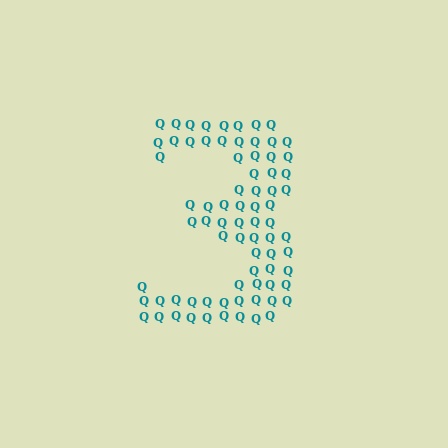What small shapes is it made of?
It is made of small letter Q's.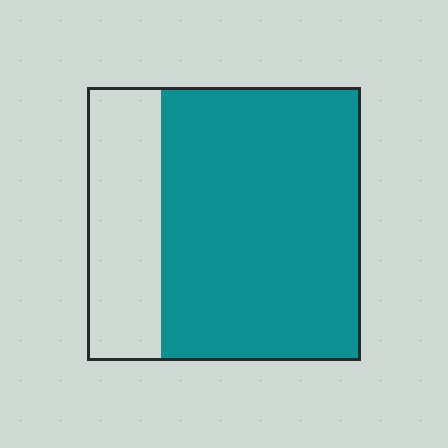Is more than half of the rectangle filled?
Yes.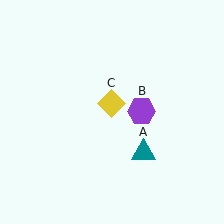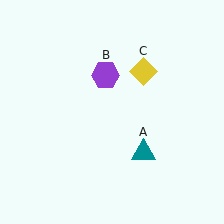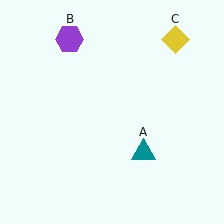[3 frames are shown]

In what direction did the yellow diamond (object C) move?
The yellow diamond (object C) moved up and to the right.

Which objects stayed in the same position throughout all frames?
Teal triangle (object A) remained stationary.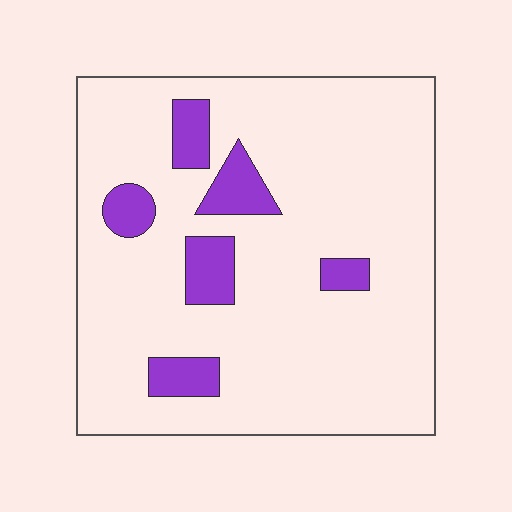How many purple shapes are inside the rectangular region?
6.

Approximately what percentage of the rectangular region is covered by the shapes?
Approximately 15%.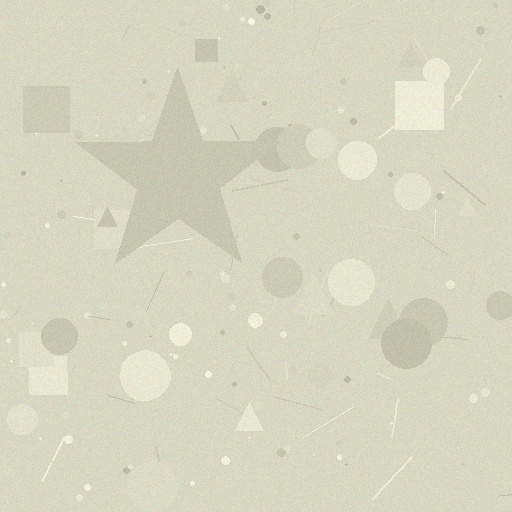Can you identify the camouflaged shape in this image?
The camouflaged shape is a star.